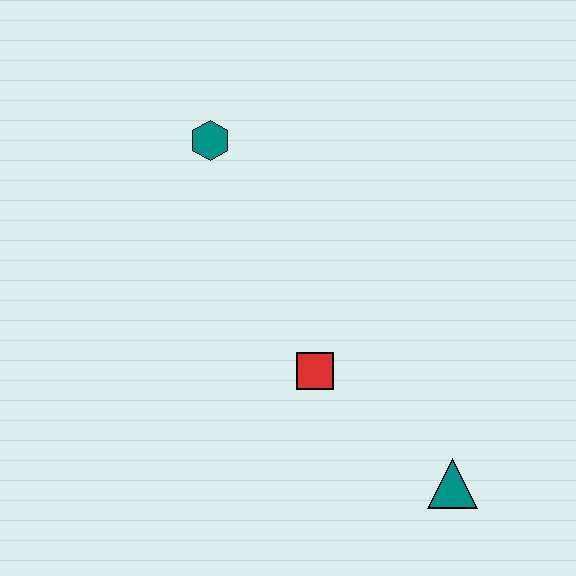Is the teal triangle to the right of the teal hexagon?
Yes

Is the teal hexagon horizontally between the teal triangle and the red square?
No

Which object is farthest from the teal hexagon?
The teal triangle is farthest from the teal hexagon.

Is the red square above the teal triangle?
Yes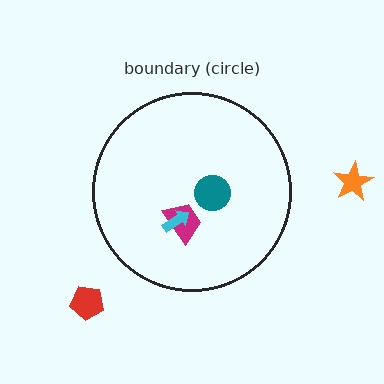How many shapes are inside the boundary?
3 inside, 2 outside.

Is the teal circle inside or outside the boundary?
Inside.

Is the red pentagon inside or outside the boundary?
Outside.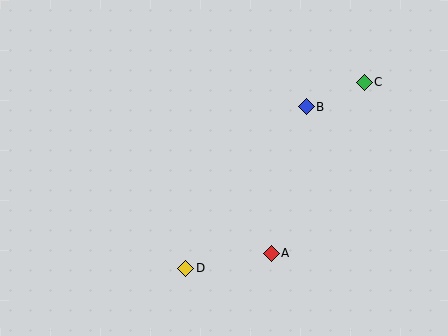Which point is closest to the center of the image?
Point A at (271, 253) is closest to the center.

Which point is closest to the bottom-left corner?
Point D is closest to the bottom-left corner.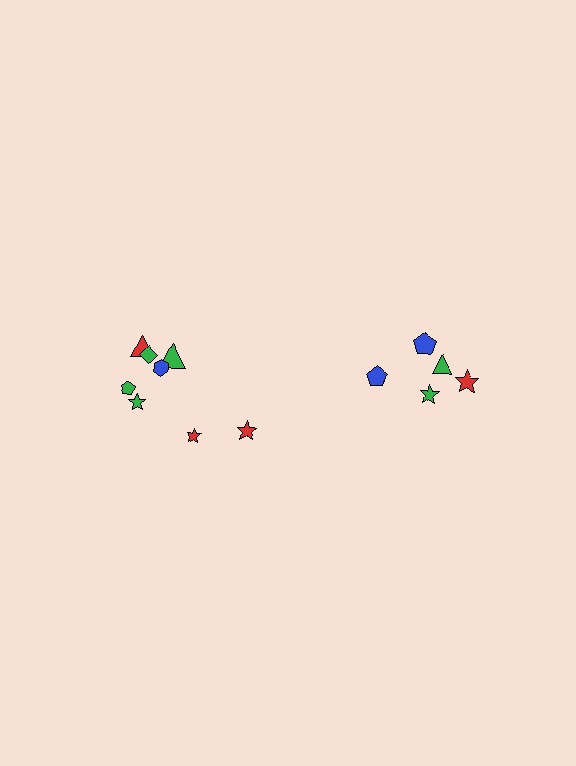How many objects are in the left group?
There are 8 objects.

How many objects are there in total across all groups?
There are 13 objects.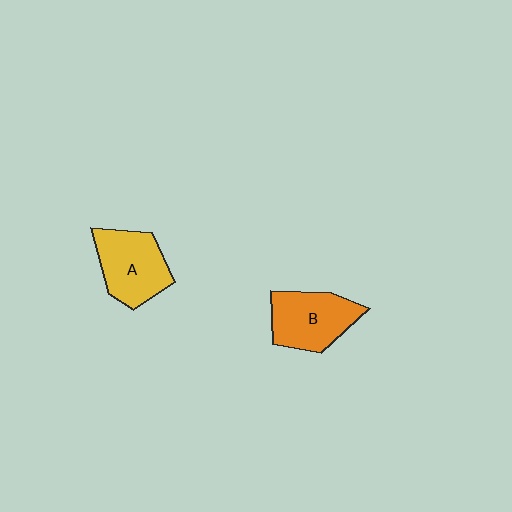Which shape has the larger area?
Shape A (yellow).